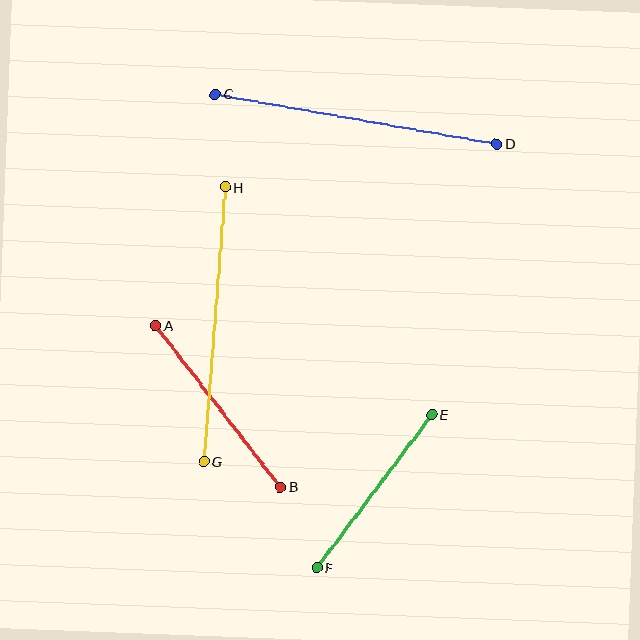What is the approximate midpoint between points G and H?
The midpoint is at approximately (215, 324) pixels.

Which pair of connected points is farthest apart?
Points C and D are farthest apart.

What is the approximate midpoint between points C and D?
The midpoint is at approximately (356, 119) pixels.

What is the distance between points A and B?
The distance is approximately 204 pixels.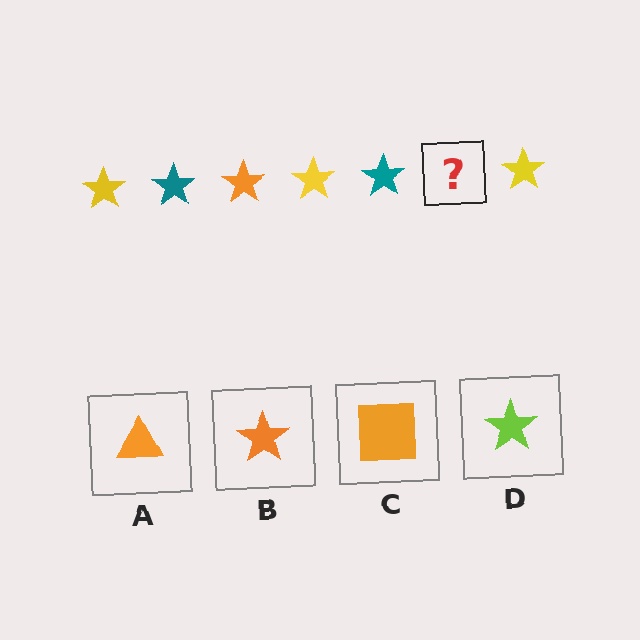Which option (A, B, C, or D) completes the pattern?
B.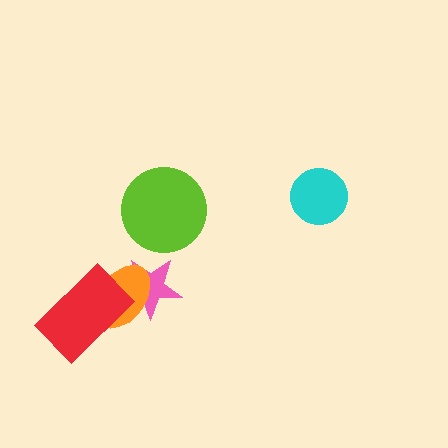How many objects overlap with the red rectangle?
1 object overlaps with the red rectangle.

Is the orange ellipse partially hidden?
Yes, it is partially covered by another shape.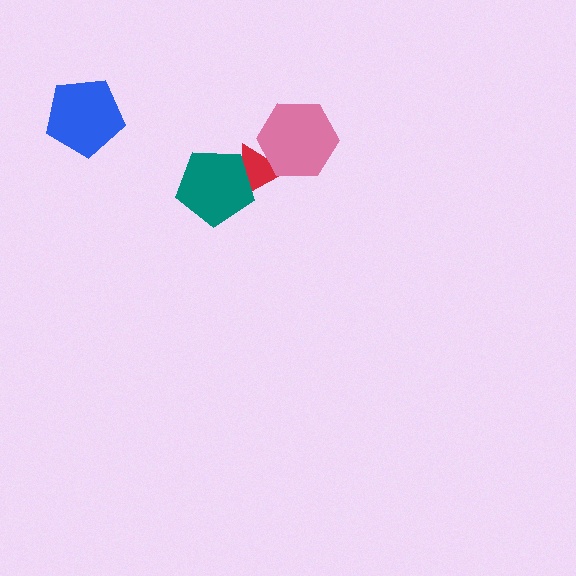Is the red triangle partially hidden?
Yes, it is partially covered by another shape.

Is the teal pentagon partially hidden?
No, no other shape covers it.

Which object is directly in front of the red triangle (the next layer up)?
The pink hexagon is directly in front of the red triangle.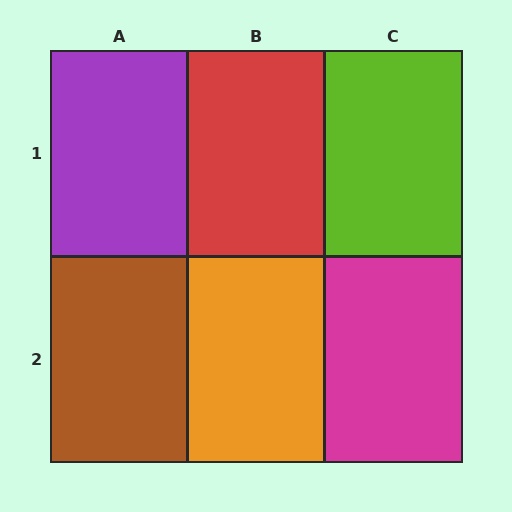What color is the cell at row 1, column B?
Red.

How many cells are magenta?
1 cell is magenta.